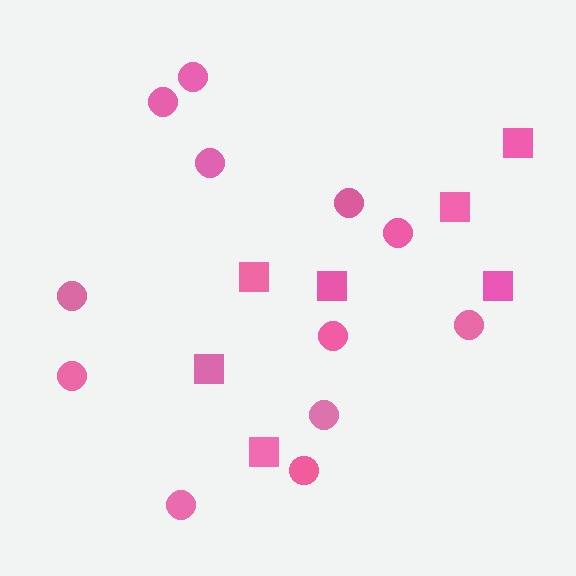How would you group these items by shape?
There are 2 groups: one group of circles (12) and one group of squares (7).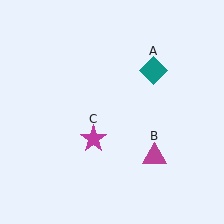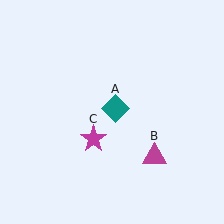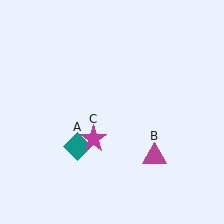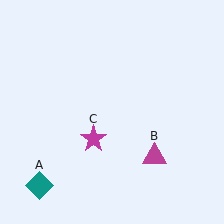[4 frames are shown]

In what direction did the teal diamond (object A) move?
The teal diamond (object A) moved down and to the left.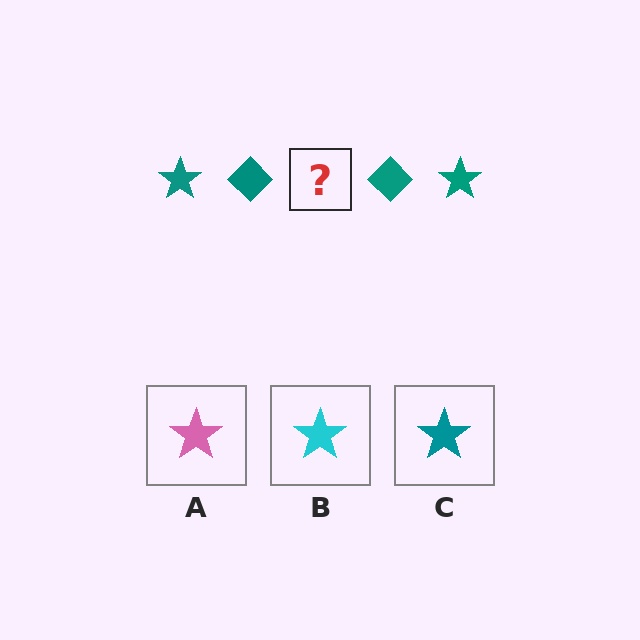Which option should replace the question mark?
Option C.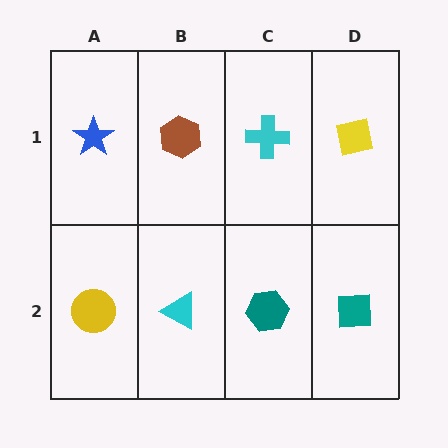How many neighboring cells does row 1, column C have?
3.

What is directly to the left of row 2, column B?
A yellow circle.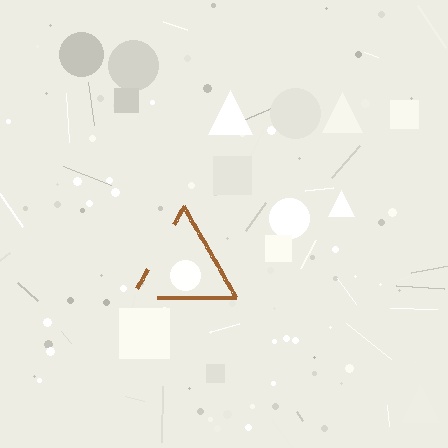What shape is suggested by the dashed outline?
The dashed outline suggests a triangle.